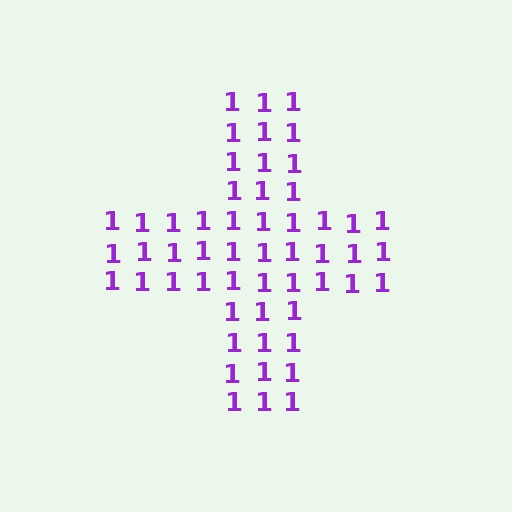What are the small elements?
The small elements are digit 1's.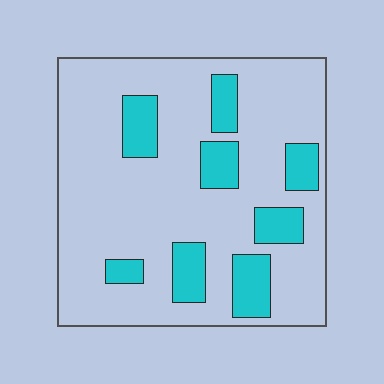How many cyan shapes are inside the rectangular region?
8.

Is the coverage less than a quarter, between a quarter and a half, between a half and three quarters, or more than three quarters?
Less than a quarter.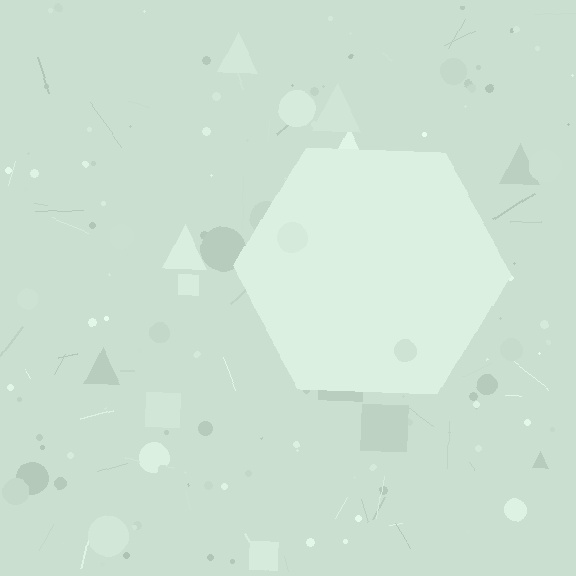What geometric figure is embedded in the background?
A hexagon is embedded in the background.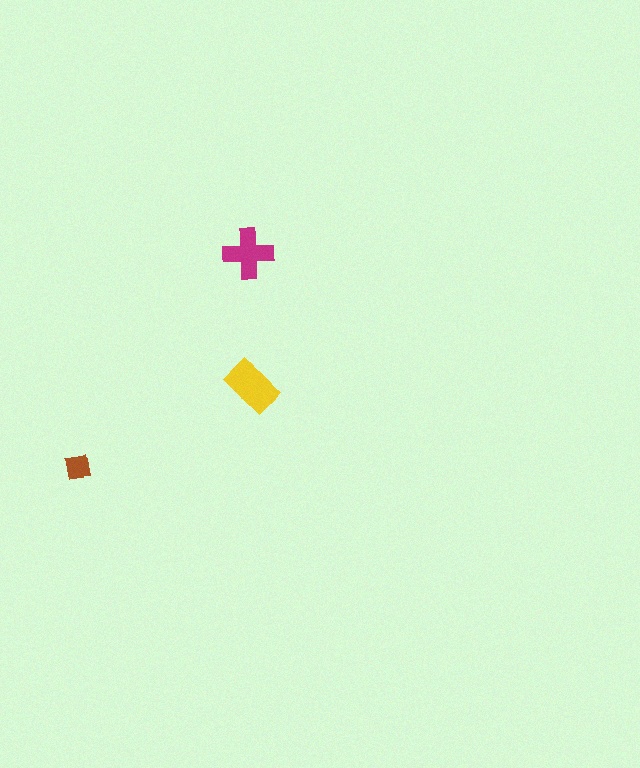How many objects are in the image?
There are 3 objects in the image.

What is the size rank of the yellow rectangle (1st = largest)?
1st.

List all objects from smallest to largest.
The brown square, the magenta cross, the yellow rectangle.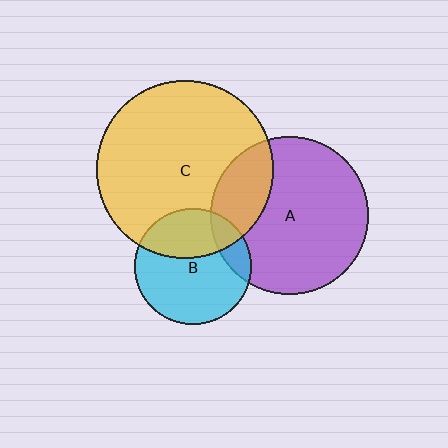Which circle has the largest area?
Circle C (yellow).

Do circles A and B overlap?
Yes.